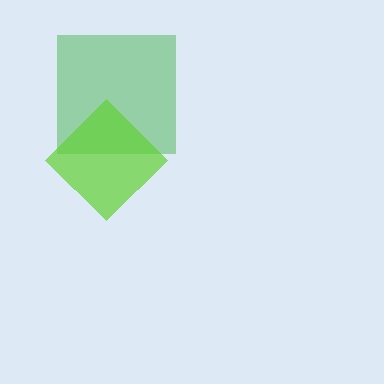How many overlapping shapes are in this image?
There are 2 overlapping shapes in the image.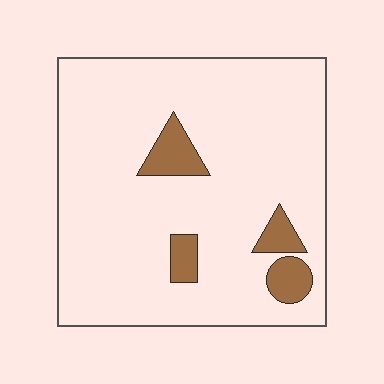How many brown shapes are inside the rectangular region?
4.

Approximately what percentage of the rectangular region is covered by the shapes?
Approximately 10%.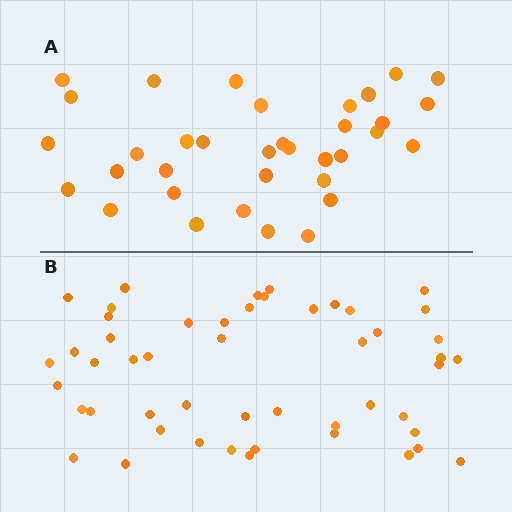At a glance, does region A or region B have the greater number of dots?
Region B (the bottom region) has more dots.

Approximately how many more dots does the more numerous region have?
Region B has approximately 15 more dots than region A.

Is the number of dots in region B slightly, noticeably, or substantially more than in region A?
Region B has noticeably more, but not dramatically so. The ratio is roughly 1.4 to 1.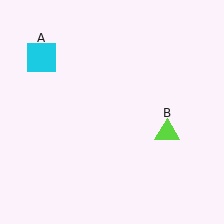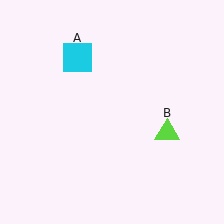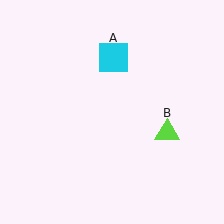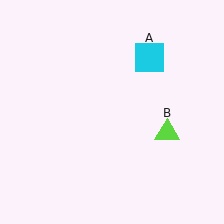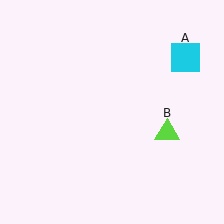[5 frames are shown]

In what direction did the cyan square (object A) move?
The cyan square (object A) moved right.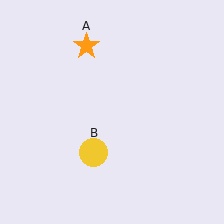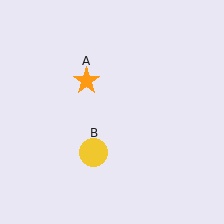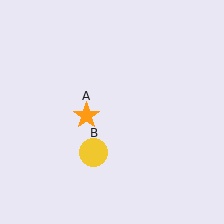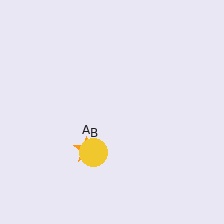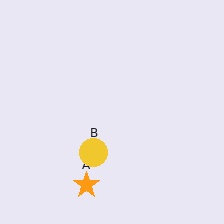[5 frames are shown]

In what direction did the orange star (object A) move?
The orange star (object A) moved down.